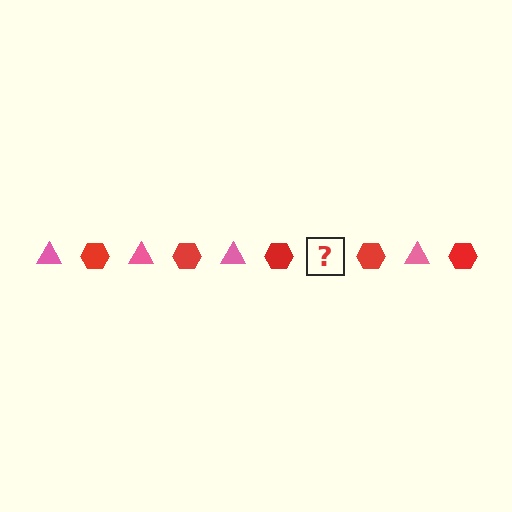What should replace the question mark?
The question mark should be replaced with a pink triangle.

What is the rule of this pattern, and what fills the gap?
The rule is that the pattern alternates between pink triangle and red hexagon. The gap should be filled with a pink triangle.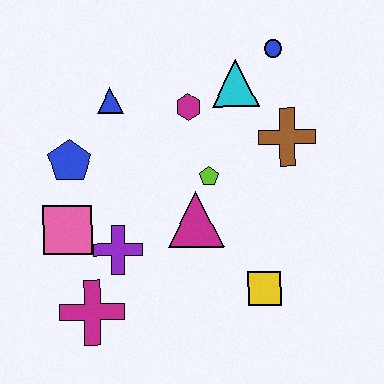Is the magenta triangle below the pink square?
No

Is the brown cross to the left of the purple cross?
No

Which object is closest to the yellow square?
The magenta triangle is closest to the yellow square.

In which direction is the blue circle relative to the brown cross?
The blue circle is above the brown cross.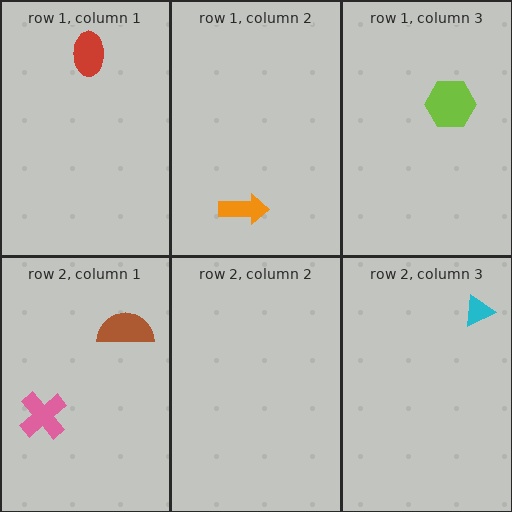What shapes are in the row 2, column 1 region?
The brown semicircle, the pink cross.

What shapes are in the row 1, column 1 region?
The red ellipse.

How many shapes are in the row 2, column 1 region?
2.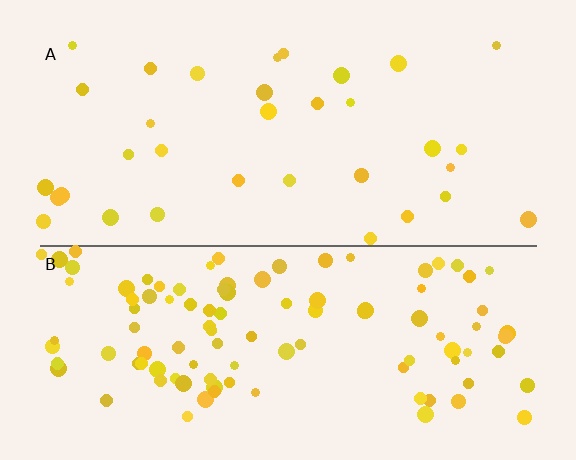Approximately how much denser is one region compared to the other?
Approximately 3.1× — region B over region A.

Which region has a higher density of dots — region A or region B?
B (the bottom).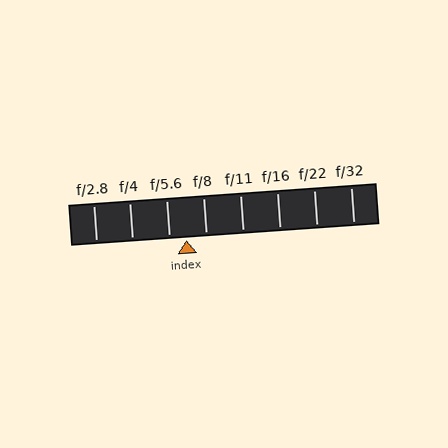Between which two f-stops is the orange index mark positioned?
The index mark is between f/5.6 and f/8.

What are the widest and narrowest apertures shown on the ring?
The widest aperture shown is f/2.8 and the narrowest is f/32.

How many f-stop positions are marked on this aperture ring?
There are 8 f-stop positions marked.